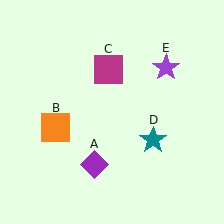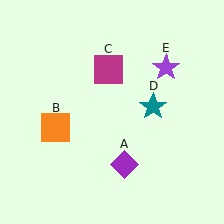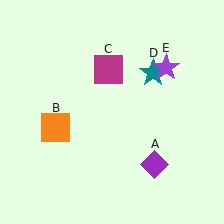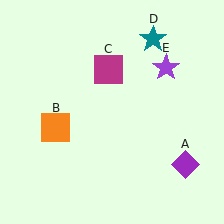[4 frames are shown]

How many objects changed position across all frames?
2 objects changed position: purple diamond (object A), teal star (object D).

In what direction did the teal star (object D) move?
The teal star (object D) moved up.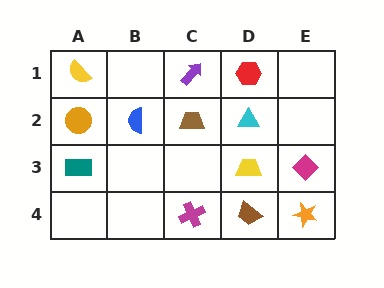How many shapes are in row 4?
3 shapes.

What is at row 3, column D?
A yellow trapezoid.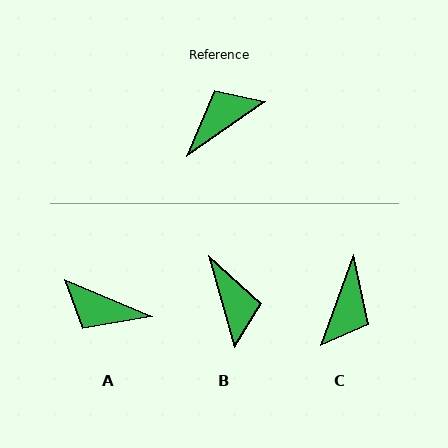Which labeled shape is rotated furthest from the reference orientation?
C, about 145 degrees away.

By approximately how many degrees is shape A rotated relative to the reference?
Approximately 122 degrees counter-clockwise.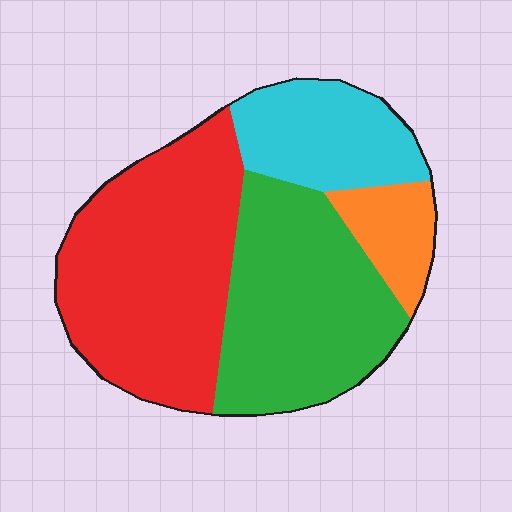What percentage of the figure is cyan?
Cyan covers 17% of the figure.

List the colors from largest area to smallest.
From largest to smallest: red, green, cyan, orange.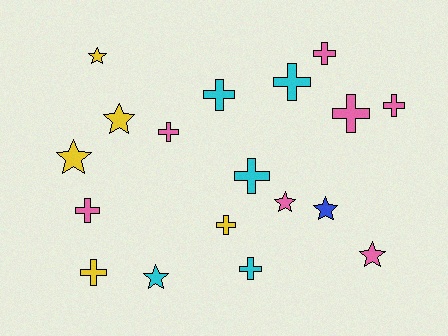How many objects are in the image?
There are 18 objects.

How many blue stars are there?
There is 1 blue star.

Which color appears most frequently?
Pink, with 7 objects.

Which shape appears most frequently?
Cross, with 11 objects.